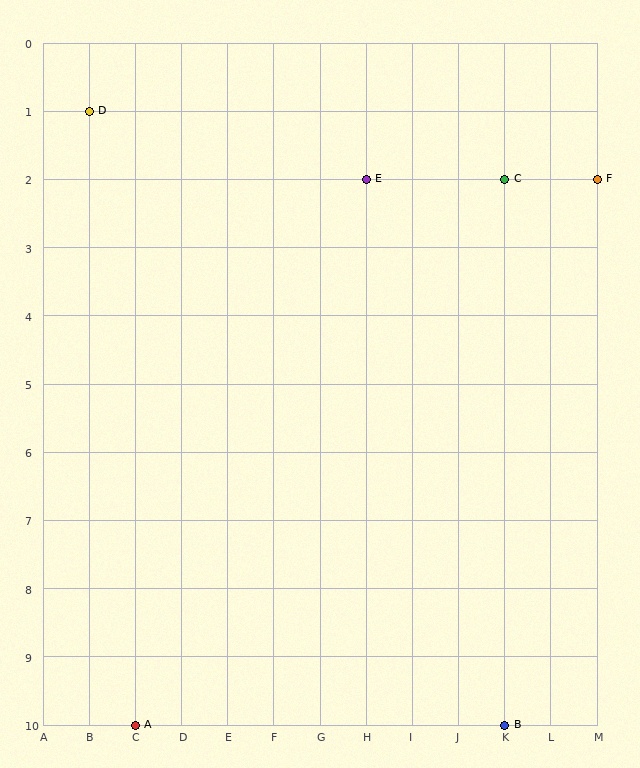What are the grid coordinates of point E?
Point E is at grid coordinates (H, 2).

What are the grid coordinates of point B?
Point B is at grid coordinates (K, 10).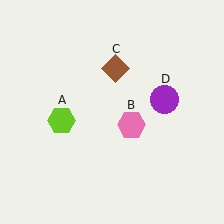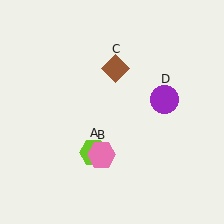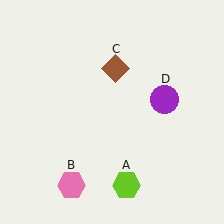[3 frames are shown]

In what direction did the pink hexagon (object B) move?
The pink hexagon (object B) moved down and to the left.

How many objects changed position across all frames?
2 objects changed position: lime hexagon (object A), pink hexagon (object B).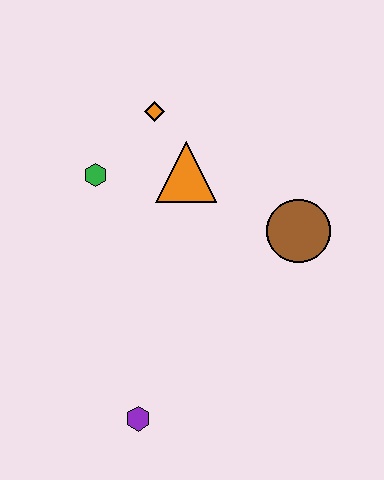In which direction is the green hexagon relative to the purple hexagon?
The green hexagon is above the purple hexagon.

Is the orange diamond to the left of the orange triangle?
Yes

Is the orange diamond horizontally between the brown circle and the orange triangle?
No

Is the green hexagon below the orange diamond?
Yes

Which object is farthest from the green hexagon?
The purple hexagon is farthest from the green hexagon.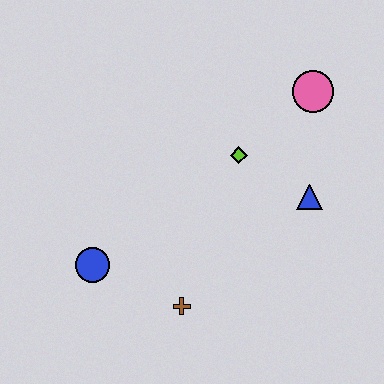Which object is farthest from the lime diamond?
The blue circle is farthest from the lime diamond.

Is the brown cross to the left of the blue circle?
No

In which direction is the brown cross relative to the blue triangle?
The brown cross is to the left of the blue triangle.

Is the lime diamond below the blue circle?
No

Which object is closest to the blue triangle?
The lime diamond is closest to the blue triangle.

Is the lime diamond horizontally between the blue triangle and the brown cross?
Yes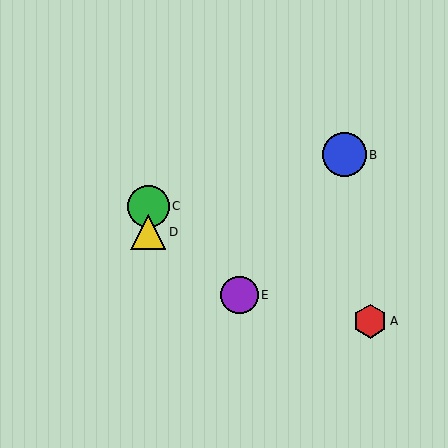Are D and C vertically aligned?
Yes, both are at x≈148.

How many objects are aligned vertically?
2 objects (C, D) are aligned vertically.